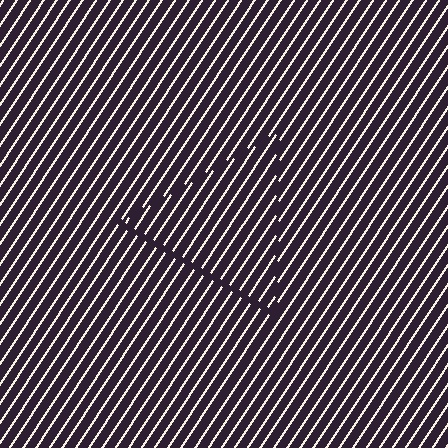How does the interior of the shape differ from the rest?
The interior of the shape contains the same grating, shifted by half a period — the contour is defined by the phase discontinuity where line-ends from the inner and outer gratings abut.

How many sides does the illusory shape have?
3 sides — the line-ends trace a triangle.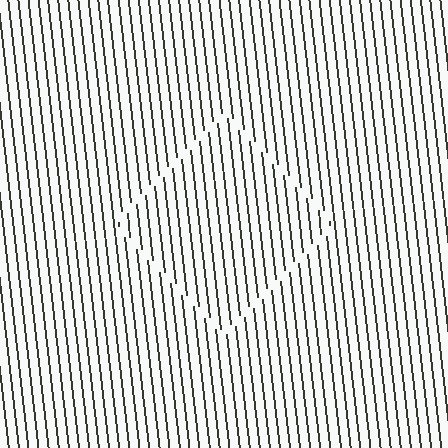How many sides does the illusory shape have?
4 sides — the line-ends trace a square.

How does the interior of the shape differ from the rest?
The interior of the shape contains the same grating, shifted by half a period — the contour is defined by the phase discontinuity where line-ends from the inner and outer gratings abut.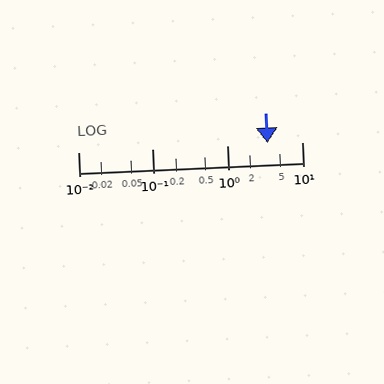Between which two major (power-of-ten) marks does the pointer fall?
The pointer is between 1 and 10.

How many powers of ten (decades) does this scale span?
The scale spans 3 decades, from 0.01 to 10.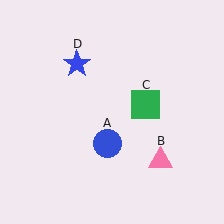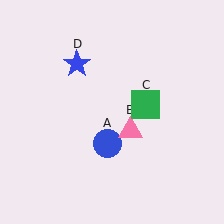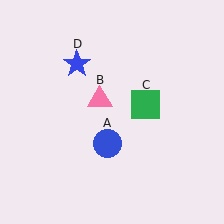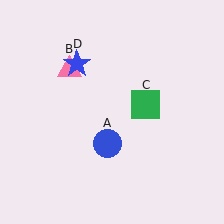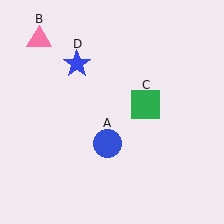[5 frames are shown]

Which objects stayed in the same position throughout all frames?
Blue circle (object A) and green square (object C) and blue star (object D) remained stationary.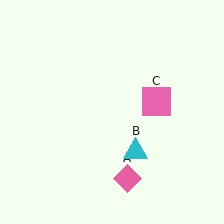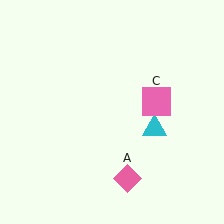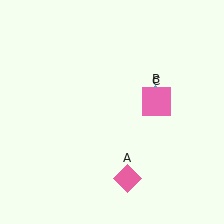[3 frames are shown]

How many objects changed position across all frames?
1 object changed position: cyan triangle (object B).